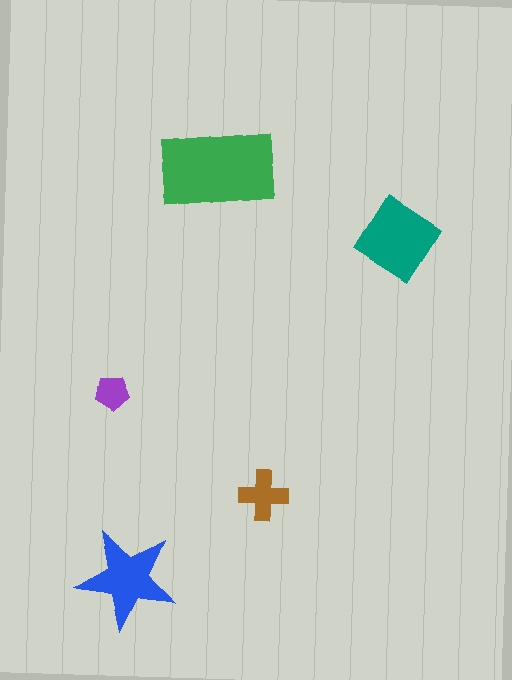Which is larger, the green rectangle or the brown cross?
The green rectangle.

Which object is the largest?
The green rectangle.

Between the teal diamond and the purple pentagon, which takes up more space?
The teal diamond.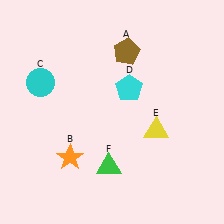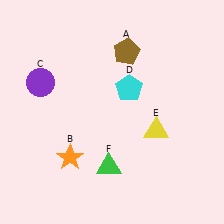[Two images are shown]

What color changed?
The circle (C) changed from cyan in Image 1 to purple in Image 2.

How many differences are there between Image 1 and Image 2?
There is 1 difference between the two images.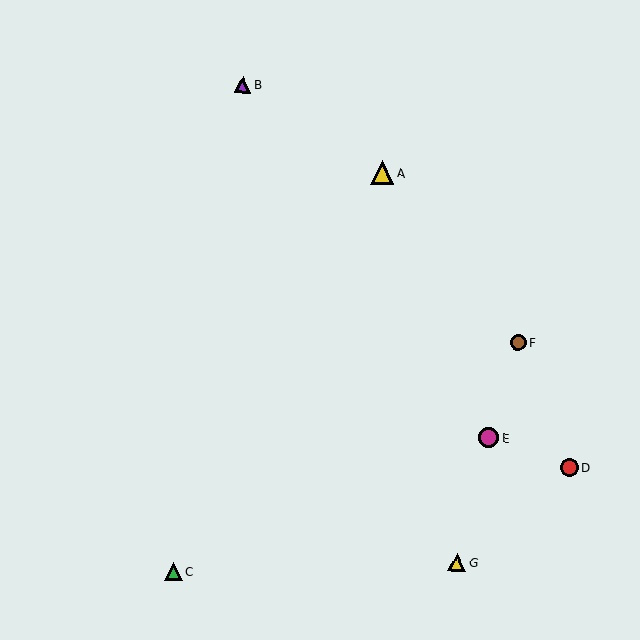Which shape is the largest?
The yellow triangle (labeled A) is the largest.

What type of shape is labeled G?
Shape G is a yellow triangle.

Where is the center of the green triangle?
The center of the green triangle is at (173, 571).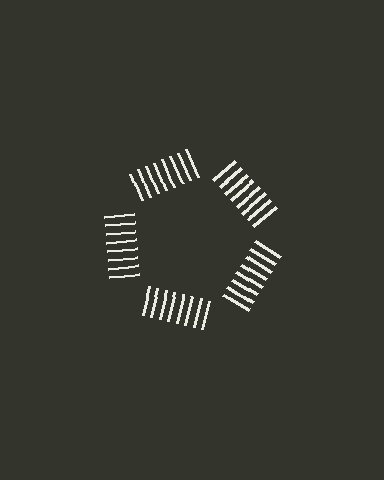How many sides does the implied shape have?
5 sides — the line-ends trace a pentagon.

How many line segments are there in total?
40 — 8 along each of the 5 edges.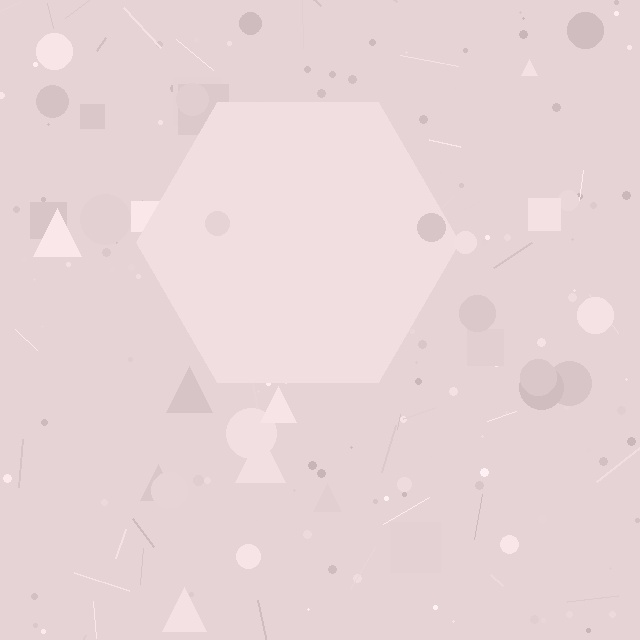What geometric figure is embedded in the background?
A hexagon is embedded in the background.